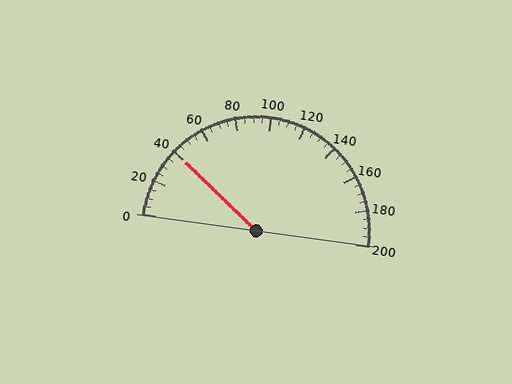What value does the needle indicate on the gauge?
The needle indicates approximately 40.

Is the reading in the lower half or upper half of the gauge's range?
The reading is in the lower half of the range (0 to 200).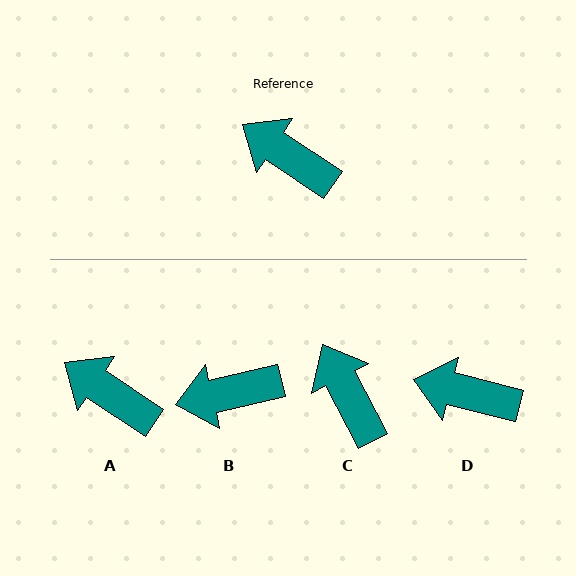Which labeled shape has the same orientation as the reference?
A.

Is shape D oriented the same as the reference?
No, it is off by about 20 degrees.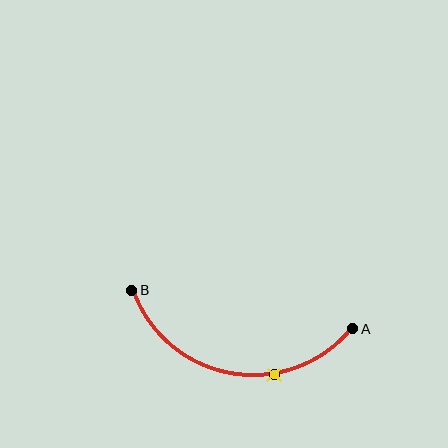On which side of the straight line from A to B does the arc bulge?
The arc bulges below the straight line connecting A and B.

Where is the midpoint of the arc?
The arc midpoint is the point on the curve farthest from the straight line joining A and B. It sits below that line.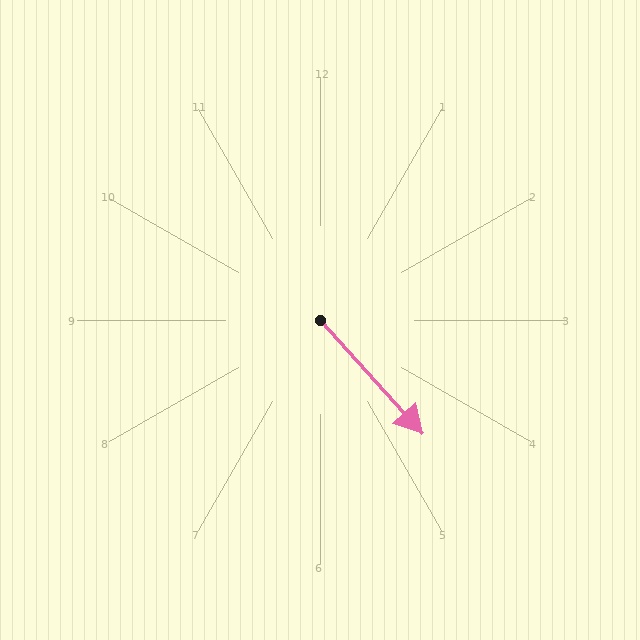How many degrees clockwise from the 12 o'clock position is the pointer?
Approximately 138 degrees.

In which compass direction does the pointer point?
Southeast.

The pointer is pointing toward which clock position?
Roughly 5 o'clock.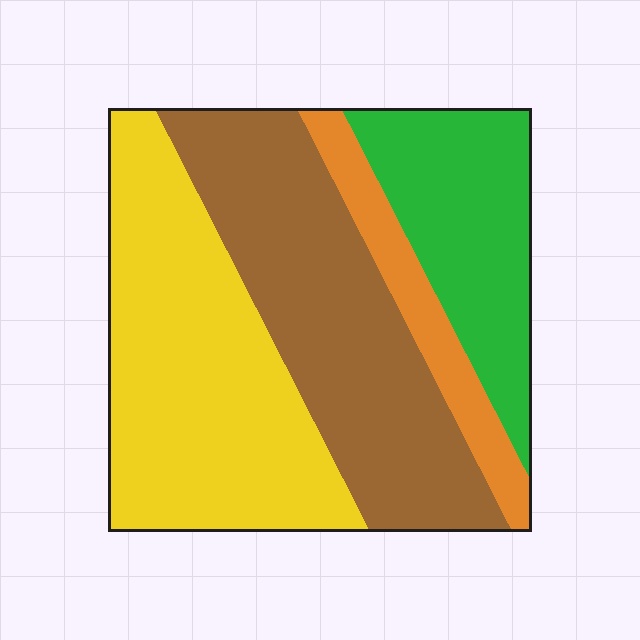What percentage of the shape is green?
Green takes up about one fifth (1/5) of the shape.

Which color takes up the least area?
Orange, at roughly 10%.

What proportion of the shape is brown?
Brown takes up between a quarter and a half of the shape.